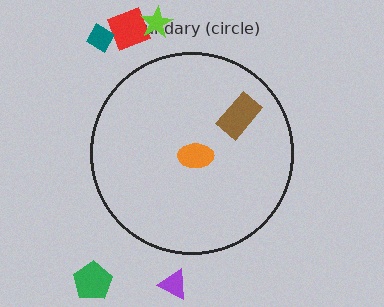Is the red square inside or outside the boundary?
Outside.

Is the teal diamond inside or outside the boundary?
Outside.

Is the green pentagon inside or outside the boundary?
Outside.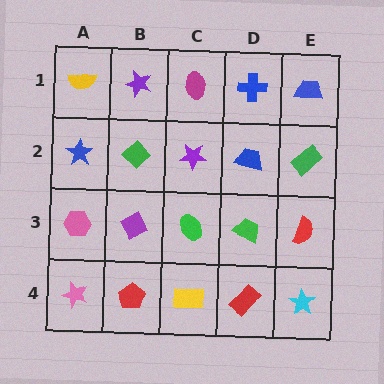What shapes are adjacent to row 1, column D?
A blue trapezoid (row 2, column D), a magenta ellipse (row 1, column C), a blue trapezoid (row 1, column E).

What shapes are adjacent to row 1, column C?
A purple star (row 2, column C), a purple star (row 1, column B), a blue cross (row 1, column D).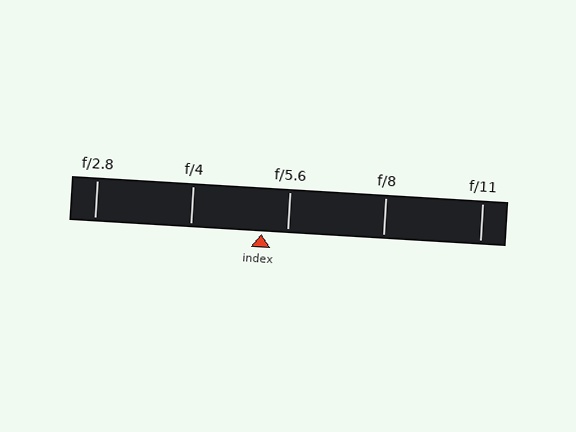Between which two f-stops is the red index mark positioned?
The index mark is between f/4 and f/5.6.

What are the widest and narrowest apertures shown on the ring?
The widest aperture shown is f/2.8 and the narrowest is f/11.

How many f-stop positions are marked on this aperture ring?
There are 5 f-stop positions marked.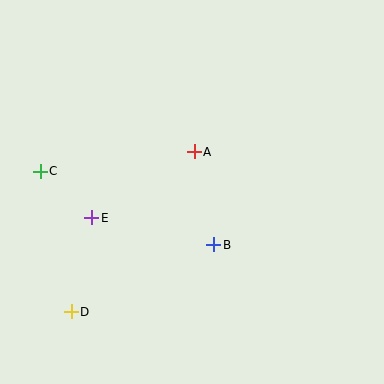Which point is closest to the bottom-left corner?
Point D is closest to the bottom-left corner.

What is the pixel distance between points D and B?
The distance between D and B is 158 pixels.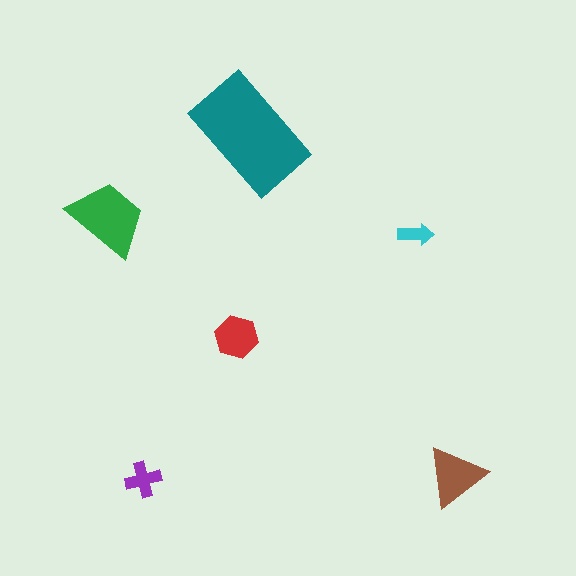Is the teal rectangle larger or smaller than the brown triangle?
Larger.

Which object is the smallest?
The cyan arrow.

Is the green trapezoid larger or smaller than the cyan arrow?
Larger.